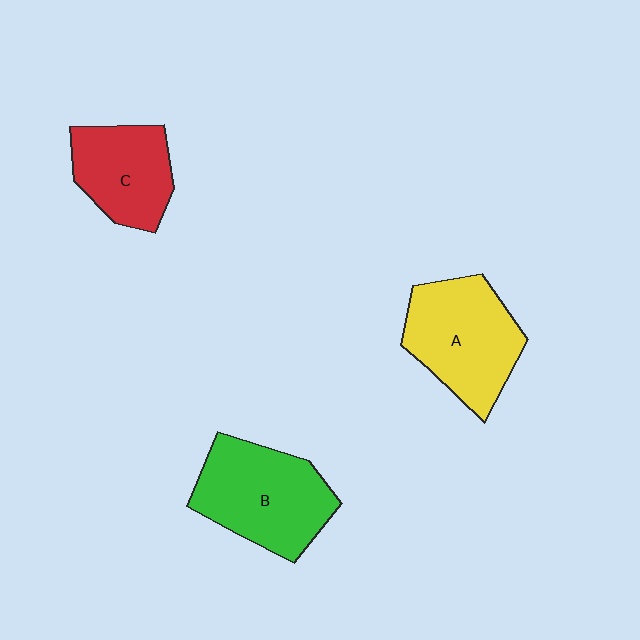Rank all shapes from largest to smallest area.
From largest to smallest: B (green), A (yellow), C (red).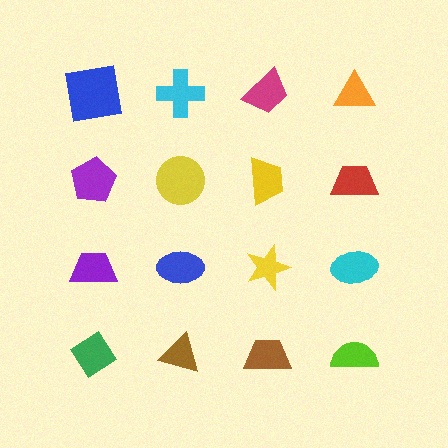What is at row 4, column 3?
A brown trapezoid.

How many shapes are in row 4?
4 shapes.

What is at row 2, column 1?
A purple pentagon.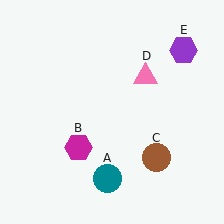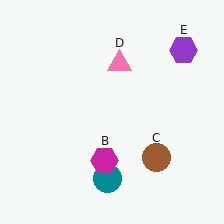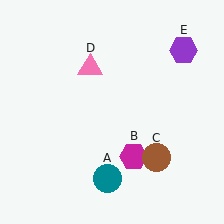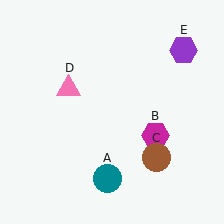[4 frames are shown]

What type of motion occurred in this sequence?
The magenta hexagon (object B), pink triangle (object D) rotated counterclockwise around the center of the scene.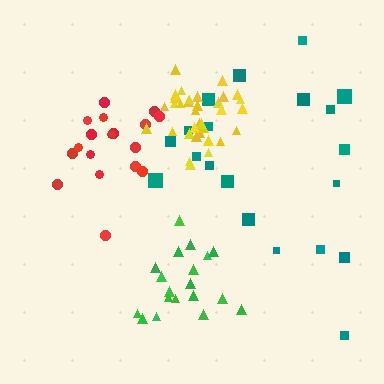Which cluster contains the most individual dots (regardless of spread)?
Yellow (34).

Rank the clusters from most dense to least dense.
yellow, green, red, teal.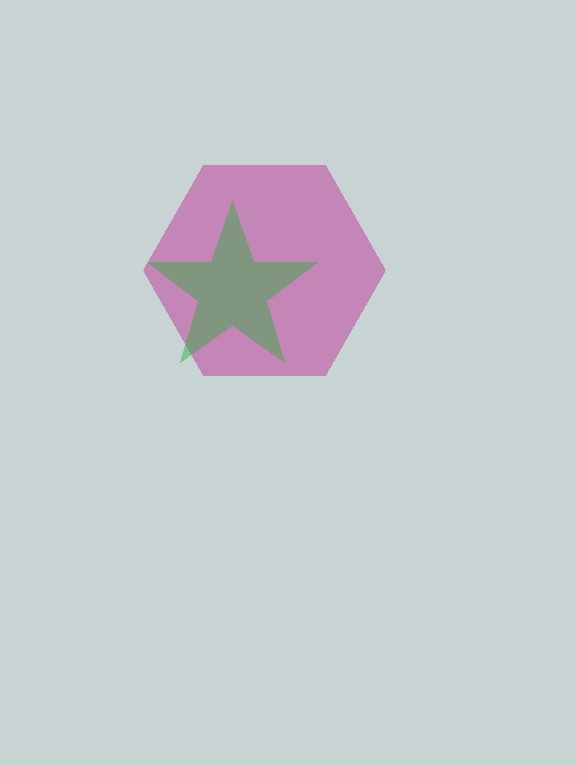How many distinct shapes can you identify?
There are 2 distinct shapes: a magenta hexagon, a green star.